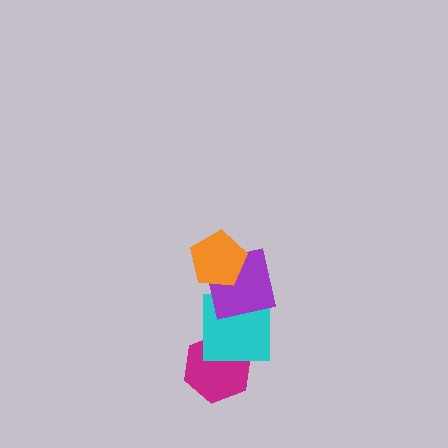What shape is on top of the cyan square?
The purple square is on top of the cyan square.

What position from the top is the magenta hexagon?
The magenta hexagon is 4th from the top.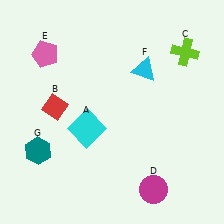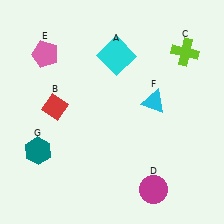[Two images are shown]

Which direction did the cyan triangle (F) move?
The cyan triangle (F) moved down.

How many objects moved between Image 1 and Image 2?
2 objects moved between the two images.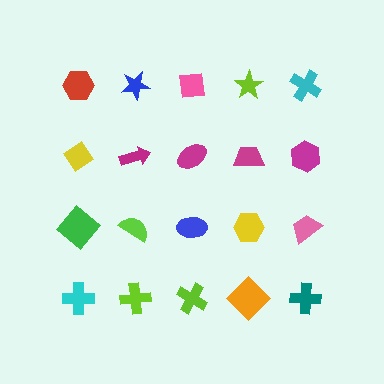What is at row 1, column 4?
A lime star.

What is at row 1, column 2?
A blue star.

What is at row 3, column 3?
A blue ellipse.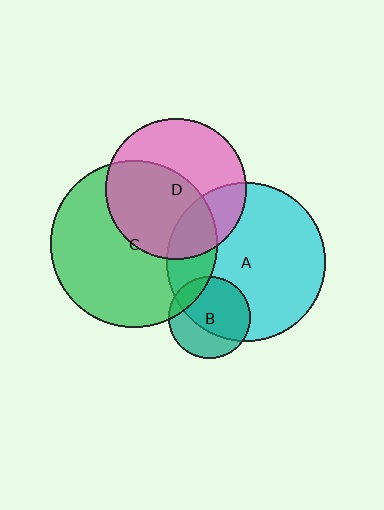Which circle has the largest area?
Circle C (green).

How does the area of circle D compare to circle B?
Approximately 3.0 times.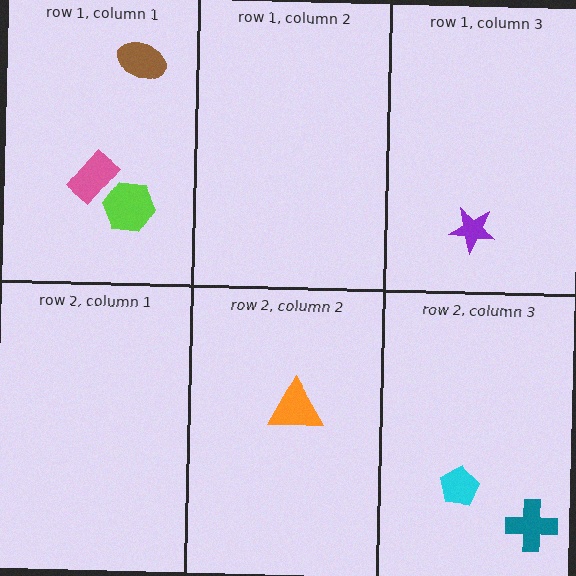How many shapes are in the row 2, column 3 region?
2.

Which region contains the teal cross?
The row 2, column 3 region.